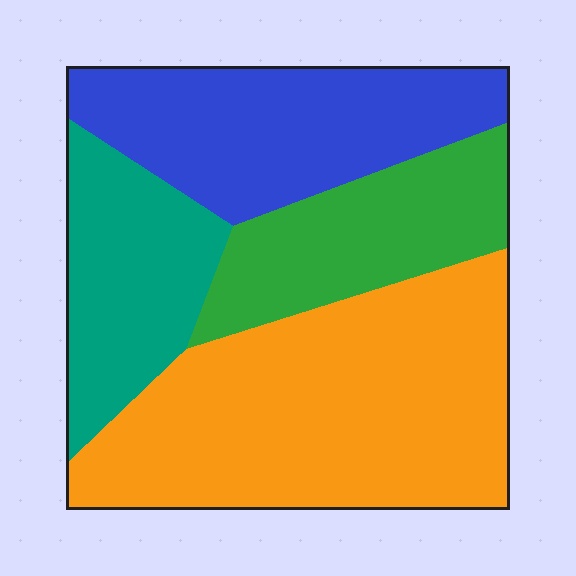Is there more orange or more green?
Orange.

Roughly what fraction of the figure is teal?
Teal covers 17% of the figure.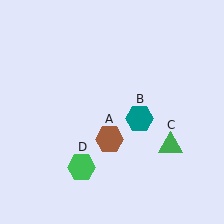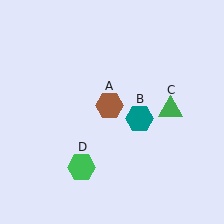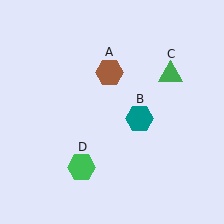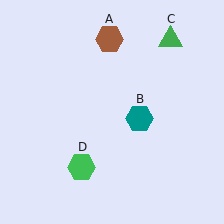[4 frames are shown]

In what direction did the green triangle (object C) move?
The green triangle (object C) moved up.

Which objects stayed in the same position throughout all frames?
Teal hexagon (object B) and green hexagon (object D) remained stationary.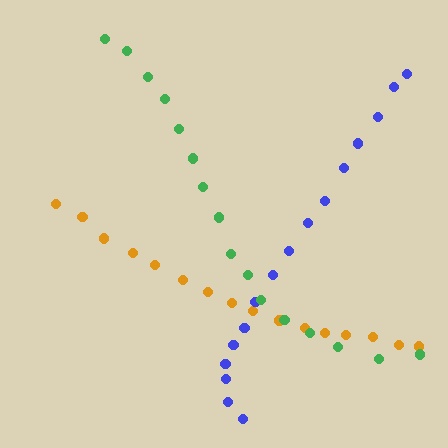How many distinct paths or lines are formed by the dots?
There are 3 distinct paths.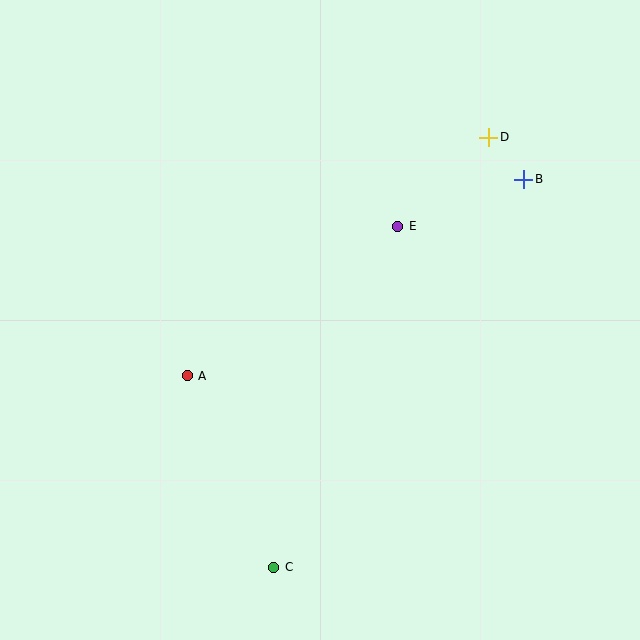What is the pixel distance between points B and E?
The distance between B and E is 135 pixels.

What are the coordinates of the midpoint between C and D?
The midpoint between C and D is at (381, 352).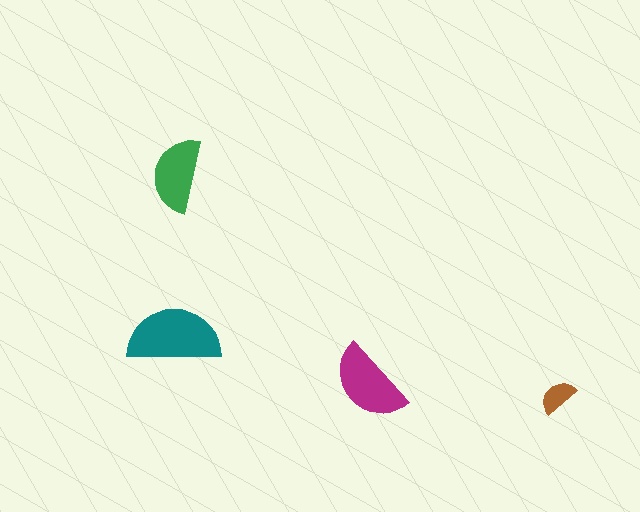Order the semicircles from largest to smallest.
the teal one, the magenta one, the green one, the brown one.